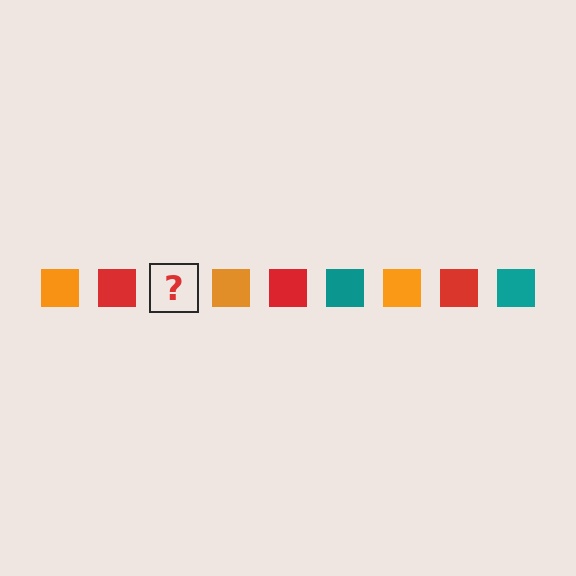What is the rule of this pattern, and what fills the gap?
The rule is that the pattern cycles through orange, red, teal squares. The gap should be filled with a teal square.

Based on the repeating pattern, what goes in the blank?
The blank should be a teal square.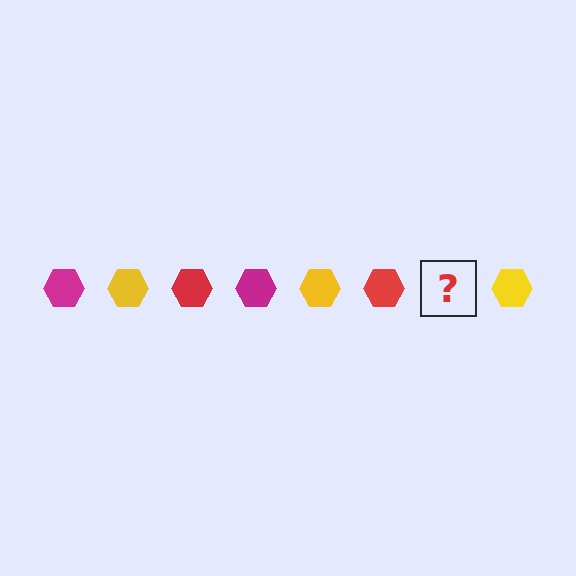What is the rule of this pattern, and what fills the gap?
The rule is that the pattern cycles through magenta, yellow, red hexagons. The gap should be filled with a magenta hexagon.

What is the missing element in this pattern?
The missing element is a magenta hexagon.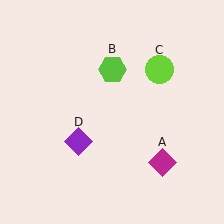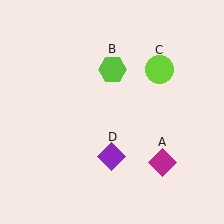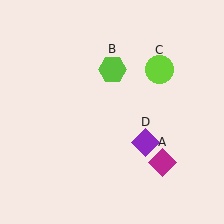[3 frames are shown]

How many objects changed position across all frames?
1 object changed position: purple diamond (object D).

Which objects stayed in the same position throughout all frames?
Magenta diamond (object A) and lime hexagon (object B) and lime circle (object C) remained stationary.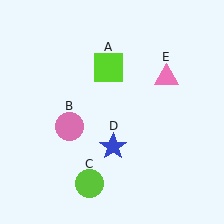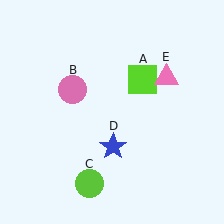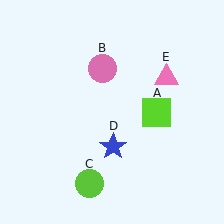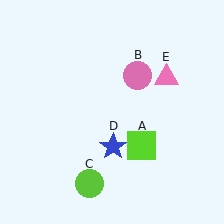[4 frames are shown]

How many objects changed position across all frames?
2 objects changed position: lime square (object A), pink circle (object B).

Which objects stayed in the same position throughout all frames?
Lime circle (object C) and blue star (object D) and pink triangle (object E) remained stationary.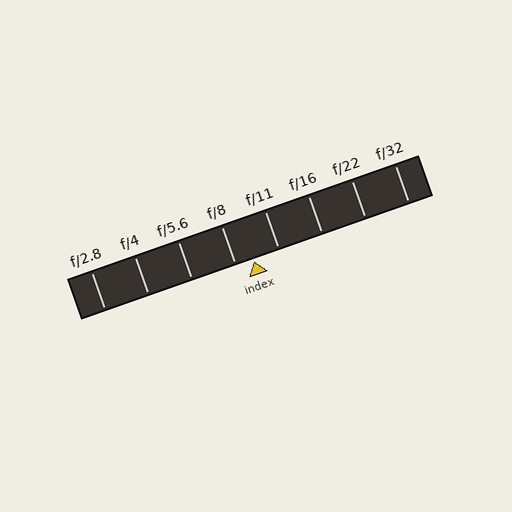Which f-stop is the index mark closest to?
The index mark is closest to f/8.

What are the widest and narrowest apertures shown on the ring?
The widest aperture shown is f/2.8 and the narrowest is f/32.